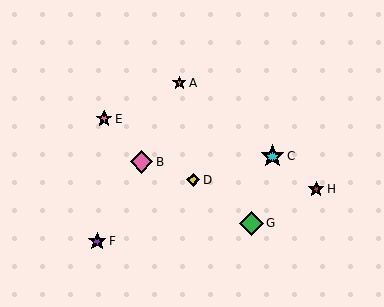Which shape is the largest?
The green diamond (labeled G) is the largest.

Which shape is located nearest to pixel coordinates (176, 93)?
The orange star (labeled A) at (179, 83) is nearest to that location.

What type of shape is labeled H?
Shape H is a red star.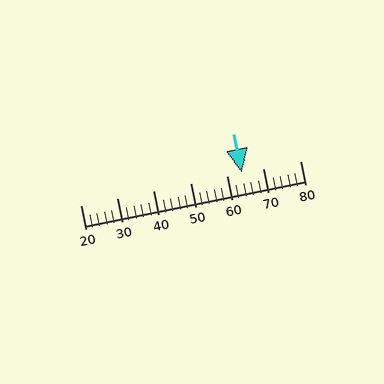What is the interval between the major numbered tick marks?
The major tick marks are spaced 10 units apart.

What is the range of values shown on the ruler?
The ruler shows values from 20 to 80.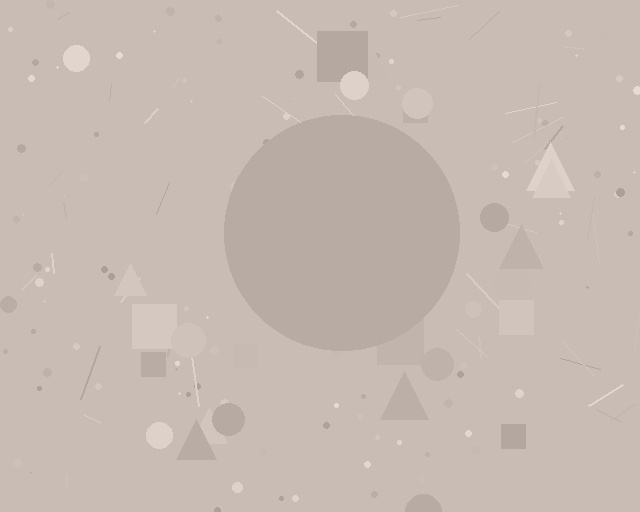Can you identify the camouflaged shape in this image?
The camouflaged shape is a circle.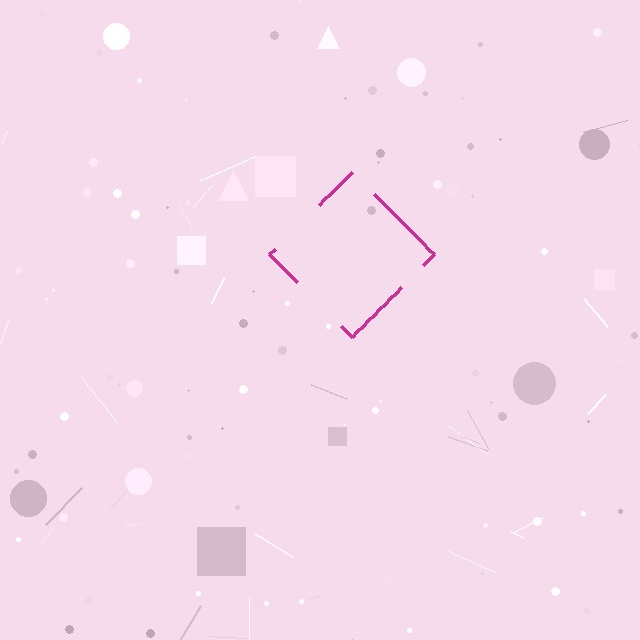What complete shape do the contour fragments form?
The contour fragments form a diamond.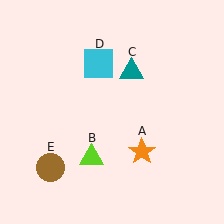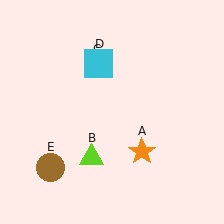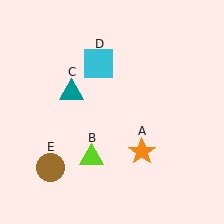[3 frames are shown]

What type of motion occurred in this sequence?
The teal triangle (object C) rotated counterclockwise around the center of the scene.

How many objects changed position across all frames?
1 object changed position: teal triangle (object C).